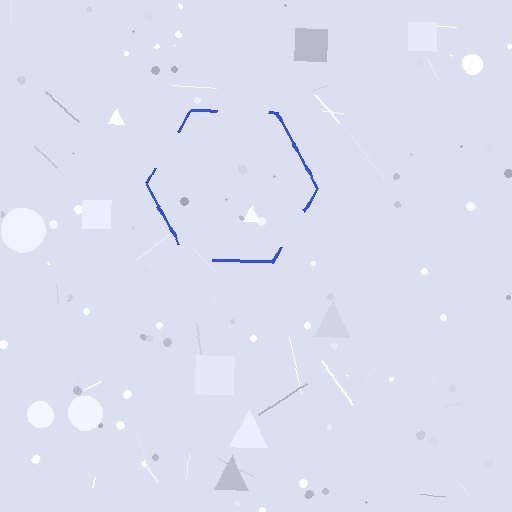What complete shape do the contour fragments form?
The contour fragments form a hexagon.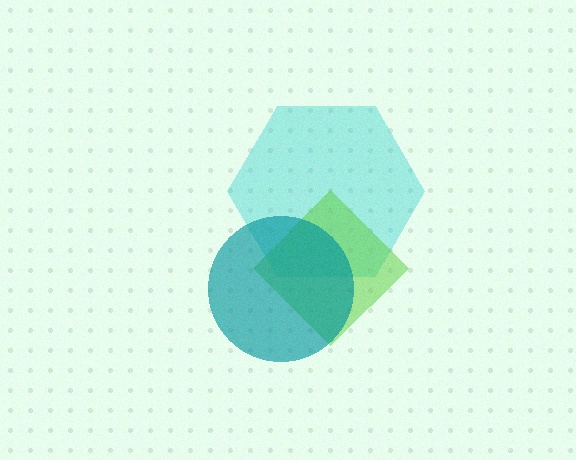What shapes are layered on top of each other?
The layered shapes are: a cyan hexagon, a lime diamond, a teal circle.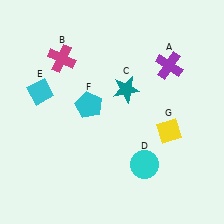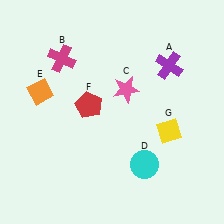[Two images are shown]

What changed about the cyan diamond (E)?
In Image 1, E is cyan. In Image 2, it changed to orange.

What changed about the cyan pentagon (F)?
In Image 1, F is cyan. In Image 2, it changed to red.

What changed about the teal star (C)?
In Image 1, C is teal. In Image 2, it changed to pink.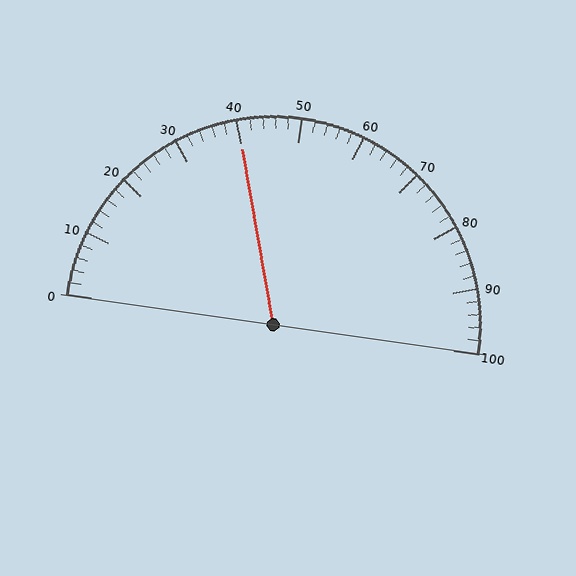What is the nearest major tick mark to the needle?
The nearest major tick mark is 40.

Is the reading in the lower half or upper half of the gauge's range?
The reading is in the lower half of the range (0 to 100).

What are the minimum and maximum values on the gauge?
The gauge ranges from 0 to 100.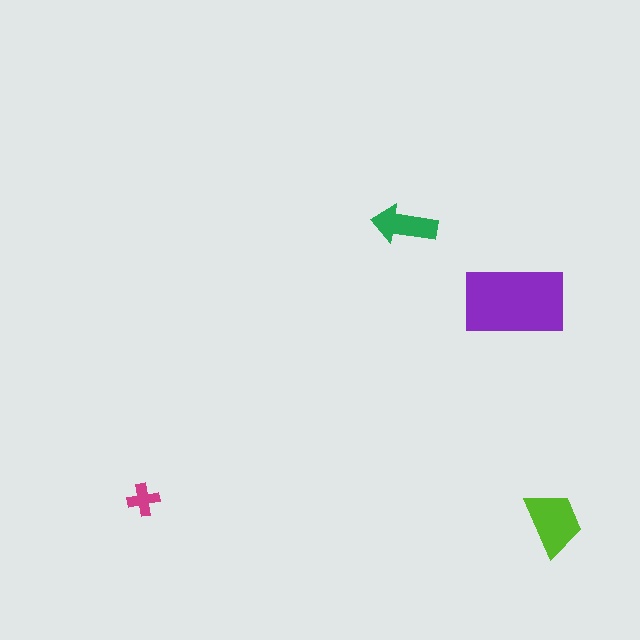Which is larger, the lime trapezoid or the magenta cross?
The lime trapezoid.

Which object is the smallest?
The magenta cross.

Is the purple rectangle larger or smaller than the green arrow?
Larger.